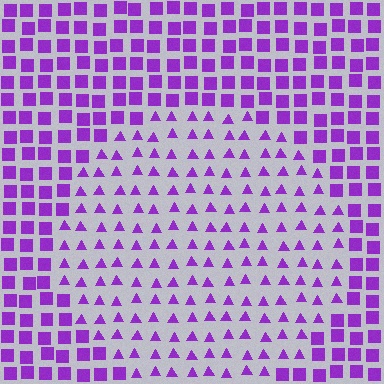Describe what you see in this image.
The image is filled with small purple elements arranged in a uniform grid. A circle-shaped region contains triangles, while the surrounding area contains squares. The boundary is defined purely by the change in element shape.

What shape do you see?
I see a circle.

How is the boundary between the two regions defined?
The boundary is defined by a change in element shape: triangles inside vs. squares outside. All elements share the same color and spacing.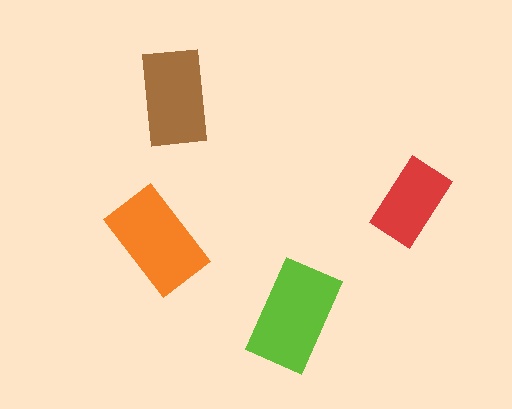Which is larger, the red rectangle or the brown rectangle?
The brown one.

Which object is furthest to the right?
The red rectangle is rightmost.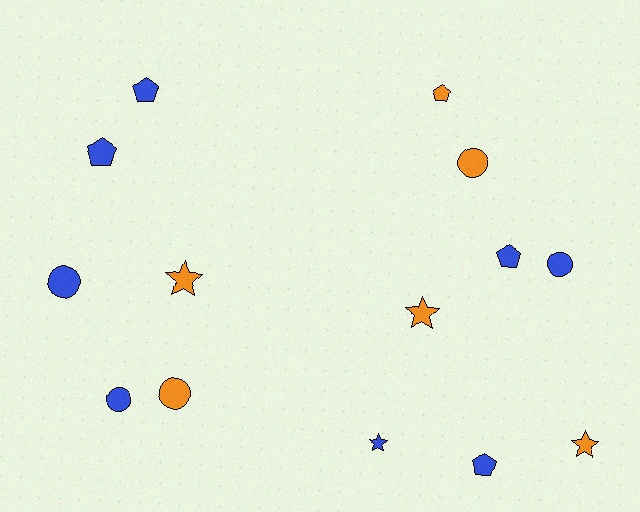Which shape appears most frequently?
Pentagon, with 5 objects.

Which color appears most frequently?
Blue, with 8 objects.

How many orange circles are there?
There are 2 orange circles.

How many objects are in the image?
There are 14 objects.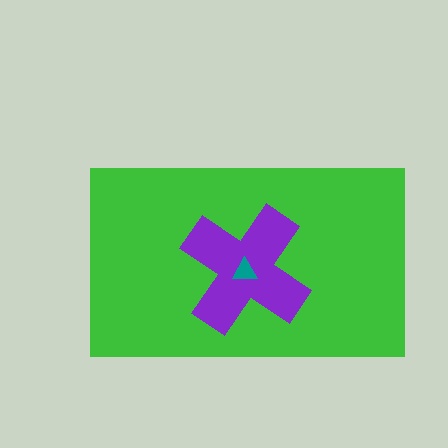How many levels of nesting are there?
3.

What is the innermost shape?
The teal triangle.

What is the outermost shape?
The green rectangle.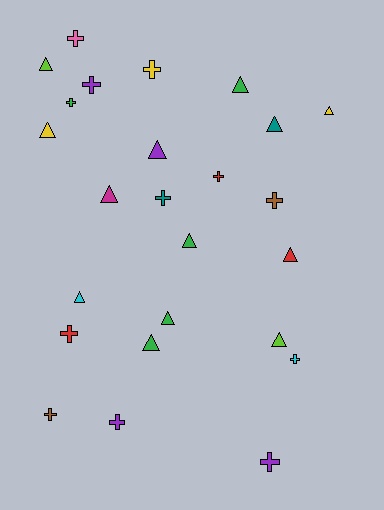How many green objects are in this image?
There are 5 green objects.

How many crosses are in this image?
There are 12 crosses.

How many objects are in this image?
There are 25 objects.